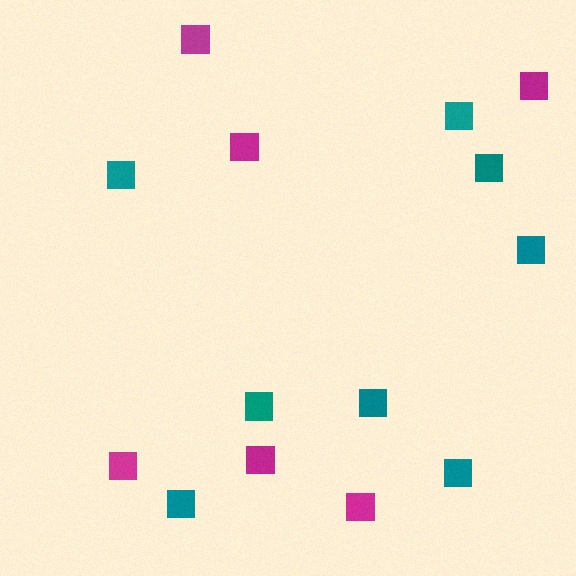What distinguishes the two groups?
There are 2 groups: one group of teal squares (8) and one group of magenta squares (6).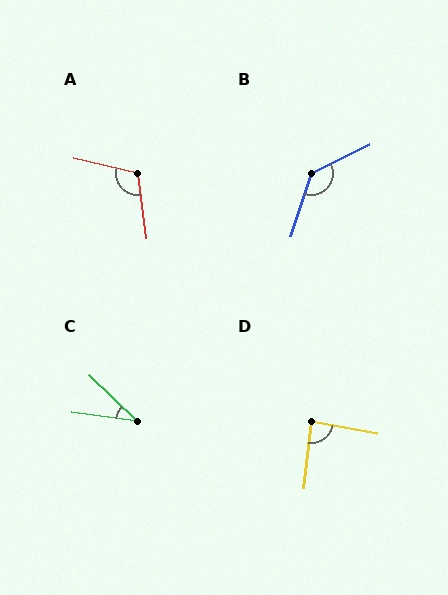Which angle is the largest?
B, at approximately 134 degrees.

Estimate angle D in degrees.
Approximately 86 degrees.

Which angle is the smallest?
C, at approximately 36 degrees.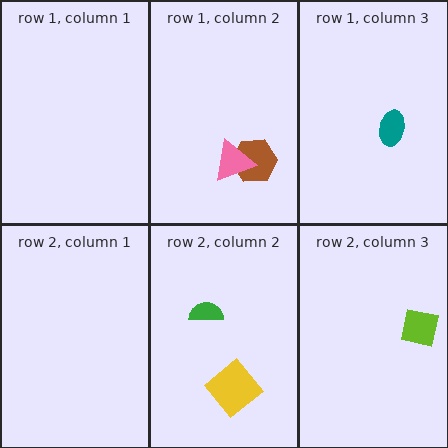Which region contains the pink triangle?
The row 1, column 2 region.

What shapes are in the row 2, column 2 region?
The green semicircle, the yellow diamond.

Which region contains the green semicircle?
The row 2, column 2 region.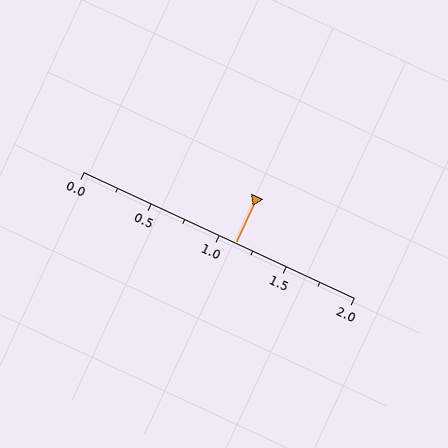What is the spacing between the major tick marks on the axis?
The major ticks are spaced 0.5 apart.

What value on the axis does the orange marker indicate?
The marker indicates approximately 1.12.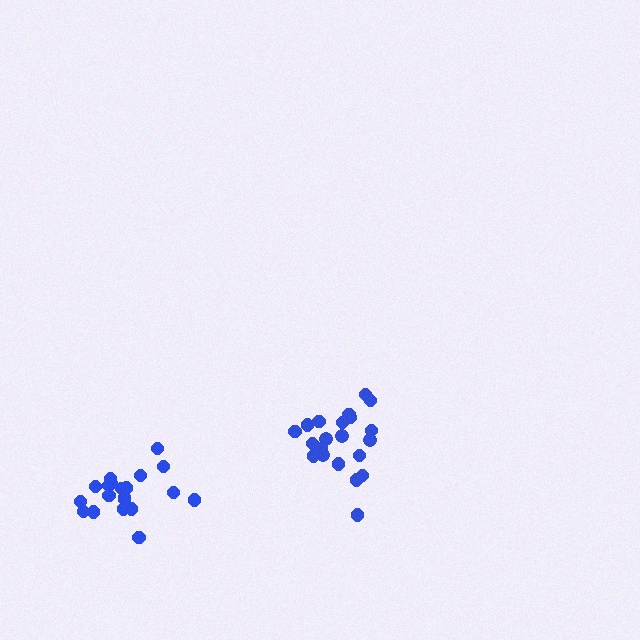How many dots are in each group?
Group 1: 21 dots, Group 2: 20 dots (41 total).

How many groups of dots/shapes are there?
There are 2 groups.